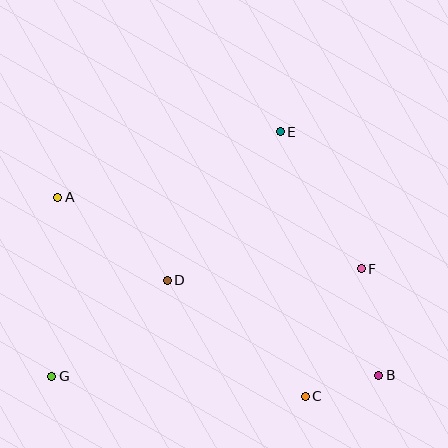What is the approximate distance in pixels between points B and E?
The distance between B and E is approximately 262 pixels.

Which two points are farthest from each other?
Points A and B are farthest from each other.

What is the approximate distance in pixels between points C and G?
The distance between C and G is approximately 254 pixels.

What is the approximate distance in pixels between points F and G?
The distance between F and G is approximately 328 pixels.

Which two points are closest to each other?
Points B and C are closest to each other.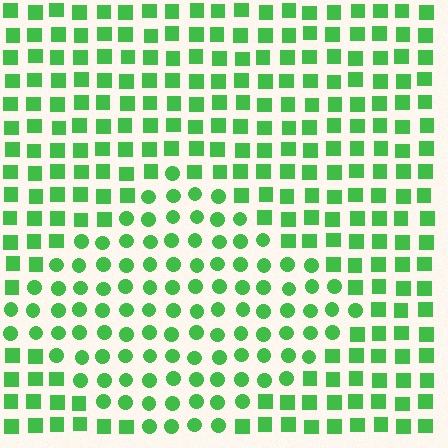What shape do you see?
I see a diamond.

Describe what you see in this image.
The image is filled with small green elements arranged in a uniform grid. A diamond-shaped region contains circles, while the surrounding area contains squares. The boundary is defined purely by the change in element shape.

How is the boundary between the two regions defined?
The boundary is defined by a change in element shape: circles inside vs. squares outside. All elements share the same color and spacing.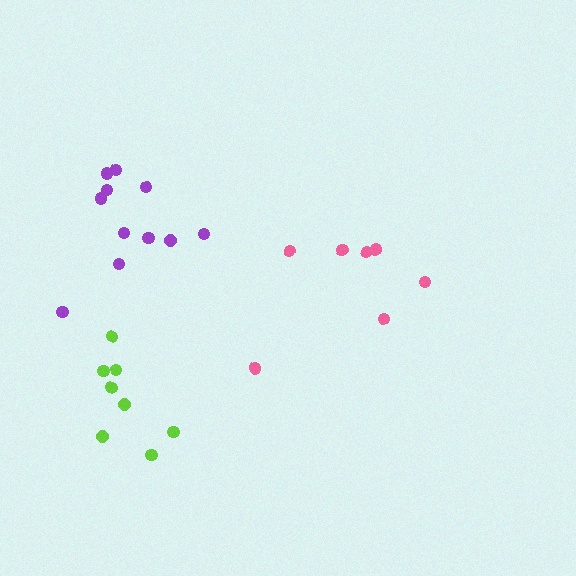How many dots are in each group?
Group 1: 7 dots, Group 2: 11 dots, Group 3: 8 dots (26 total).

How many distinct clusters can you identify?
There are 3 distinct clusters.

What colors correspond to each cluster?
The clusters are colored: pink, purple, lime.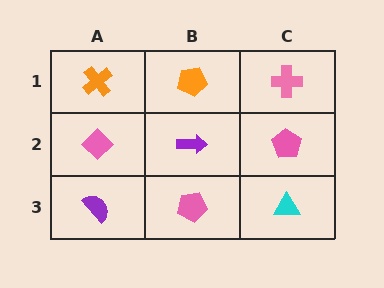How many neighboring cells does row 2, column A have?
3.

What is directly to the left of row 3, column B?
A purple semicircle.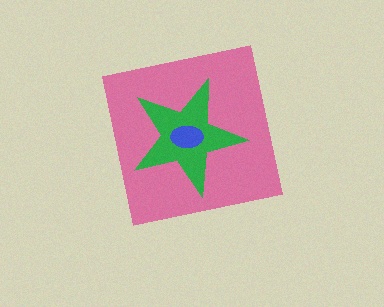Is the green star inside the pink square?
Yes.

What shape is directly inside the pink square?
The green star.